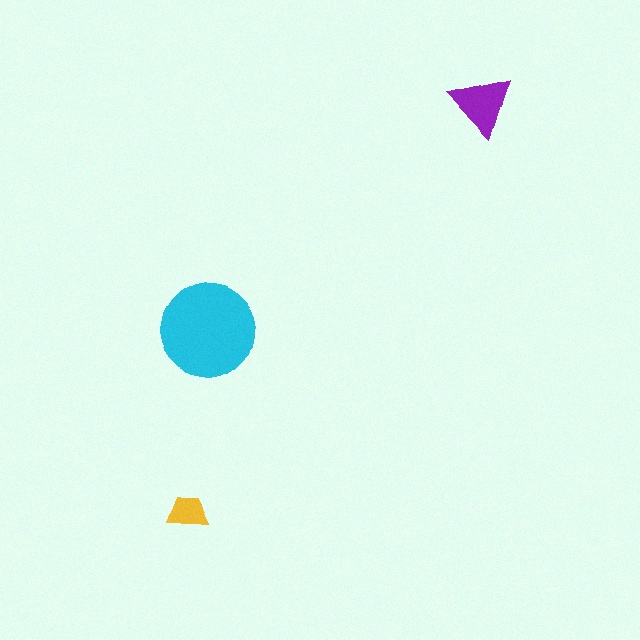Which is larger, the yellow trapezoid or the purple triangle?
The purple triangle.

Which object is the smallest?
The yellow trapezoid.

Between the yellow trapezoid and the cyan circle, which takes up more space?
The cyan circle.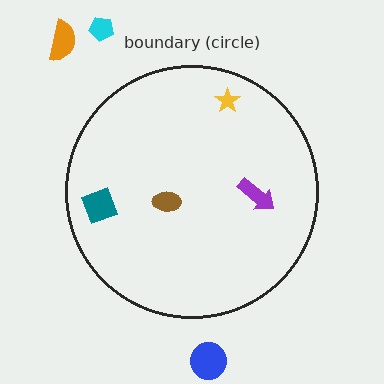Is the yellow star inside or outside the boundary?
Inside.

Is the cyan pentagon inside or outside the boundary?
Outside.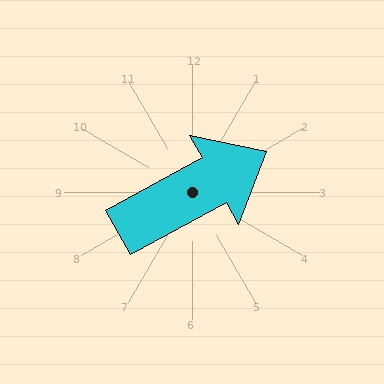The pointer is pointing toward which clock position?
Roughly 2 o'clock.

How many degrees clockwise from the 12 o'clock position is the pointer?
Approximately 61 degrees.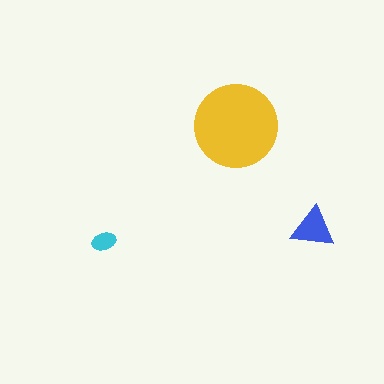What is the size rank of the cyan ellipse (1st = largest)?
3rd.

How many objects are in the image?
There are 3 objects in the image.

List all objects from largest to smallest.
The yellow circle, the blue triangle, the cyan ellipse.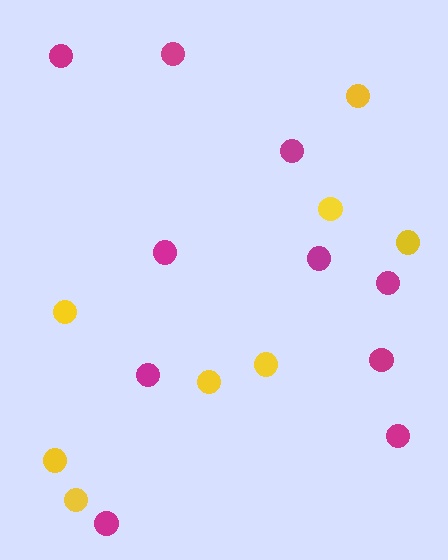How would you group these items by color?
There are 2 groups: one group of magenta circles (10) and one group of yellow circles (8).